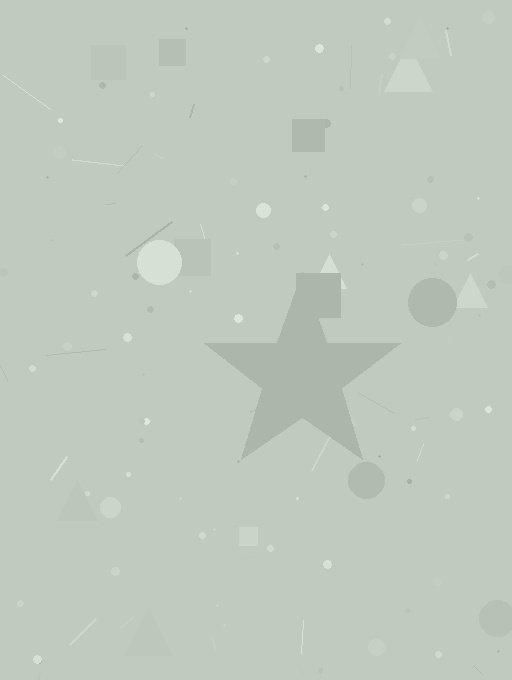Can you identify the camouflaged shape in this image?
The camouflaged shape is a star.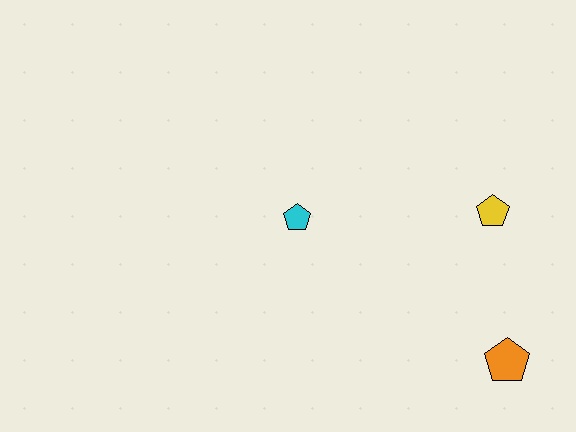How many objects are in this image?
There are 3 objects.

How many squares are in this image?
There are no squares.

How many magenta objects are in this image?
There are no magenta objects.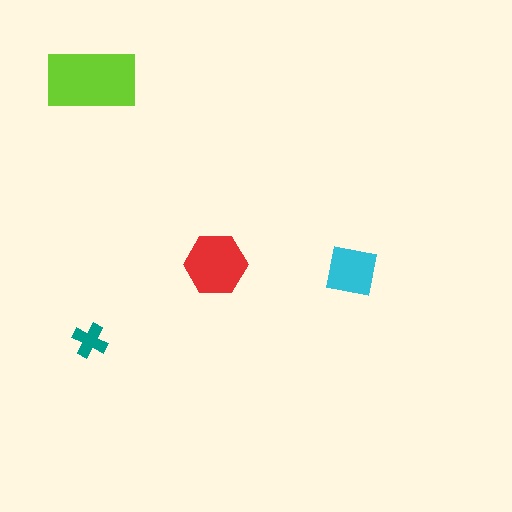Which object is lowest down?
The teal cross is bottommost.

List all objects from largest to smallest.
The lime rectangle, the red hexagon, the cyan square, the teal cross.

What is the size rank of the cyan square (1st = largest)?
3rd.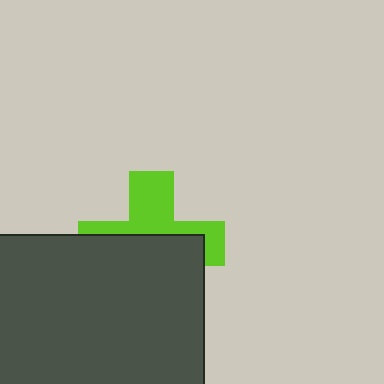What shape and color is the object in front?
The object in front is a dark gray square.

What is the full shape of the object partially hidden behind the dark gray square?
The partially hidden object is a lime cross.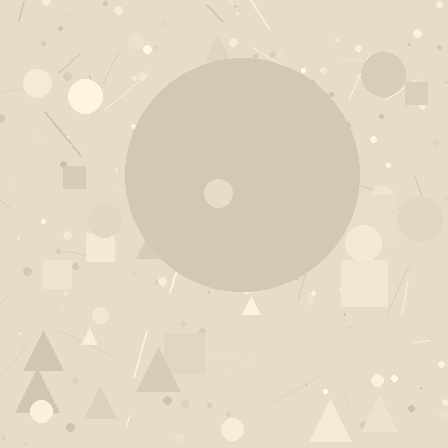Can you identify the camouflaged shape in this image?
The camouflaged shape is a circle.